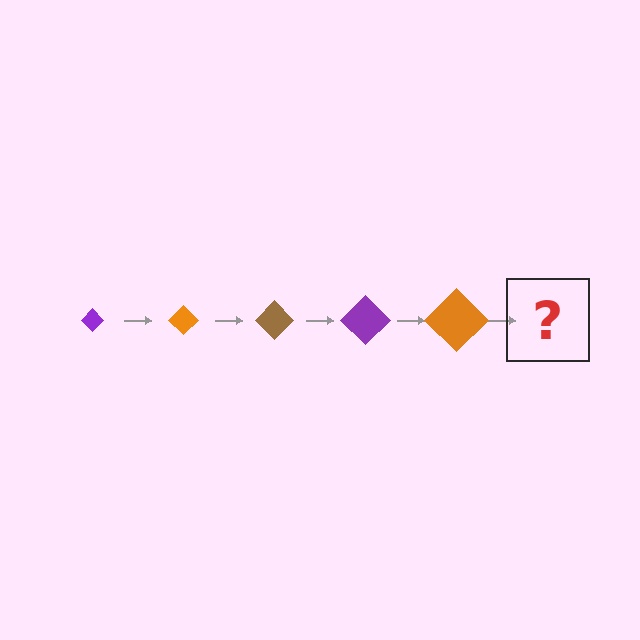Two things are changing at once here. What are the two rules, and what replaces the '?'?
The two rules are that the diamond grows larger each step and the color cycles through purple, orange, and brown. The '?' should be a brown diamond, larger than the previous one.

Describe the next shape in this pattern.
It should be a brown diamond, larger than the previous one.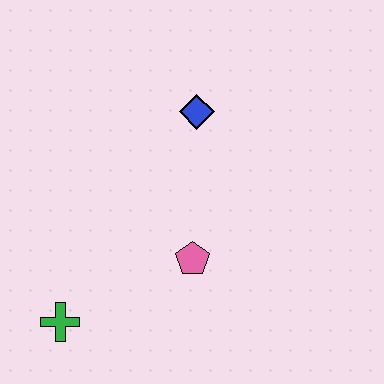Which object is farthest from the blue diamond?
The green cross is farthest from the blue diamond.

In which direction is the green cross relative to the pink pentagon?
The green cross is to the left of the pink pentagon.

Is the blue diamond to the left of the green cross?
No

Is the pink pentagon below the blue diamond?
Yes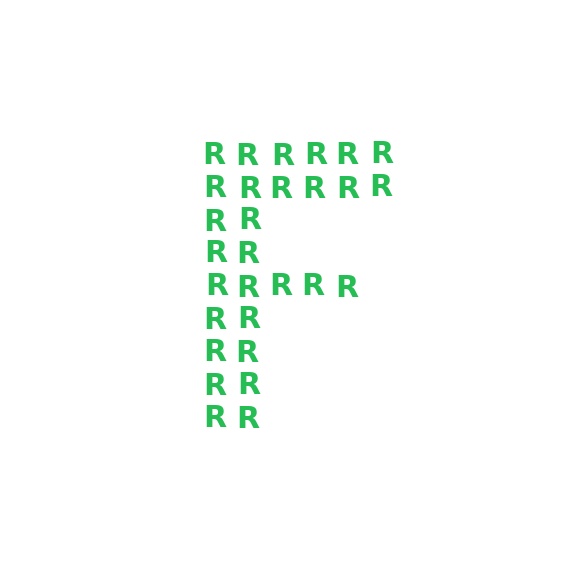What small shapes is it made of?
It is made of small letter R's.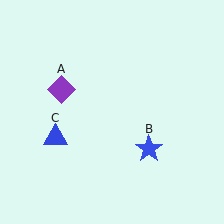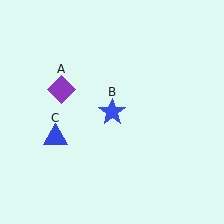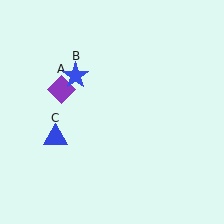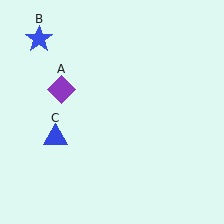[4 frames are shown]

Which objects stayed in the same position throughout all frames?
Purple diamond (object A) and blue triangle (object C) remained stationary.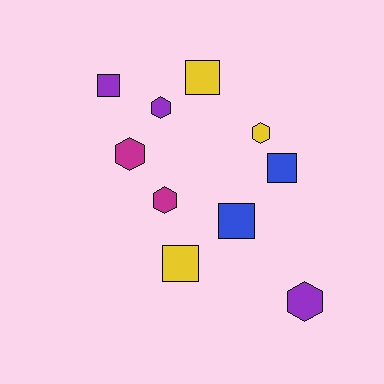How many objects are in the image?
There are 10 objects.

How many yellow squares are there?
There are 2 yellow squares.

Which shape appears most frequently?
Hexagon, with 5 objects.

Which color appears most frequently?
Yellow, with 3 objects.